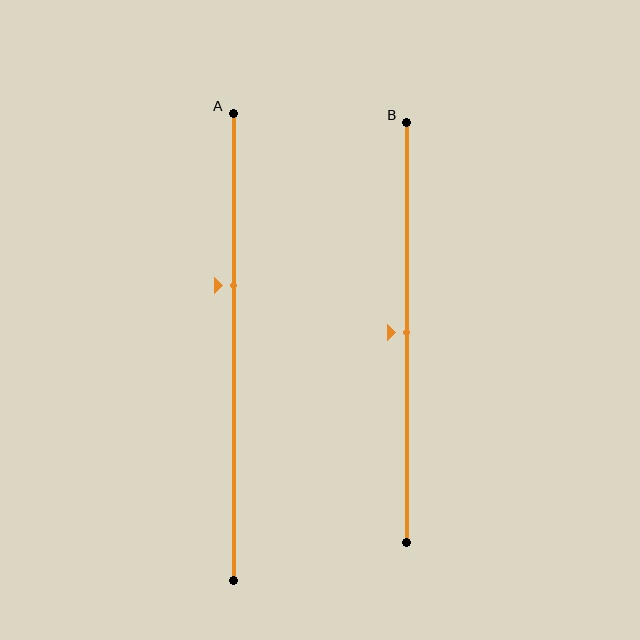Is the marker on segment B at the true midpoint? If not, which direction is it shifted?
Yes, the marker on segment B is at the true midpoint.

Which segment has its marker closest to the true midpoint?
Segment B has its marker closest to the true midpoint.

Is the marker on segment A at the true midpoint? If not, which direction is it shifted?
No, the marker on segment A is shifted upward by about 13% of the segment length.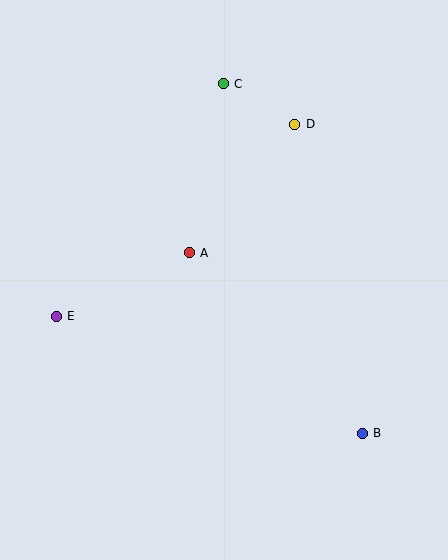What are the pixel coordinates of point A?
Point A is at (189, 253).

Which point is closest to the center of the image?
Point A at (189, 253) is closest to the center.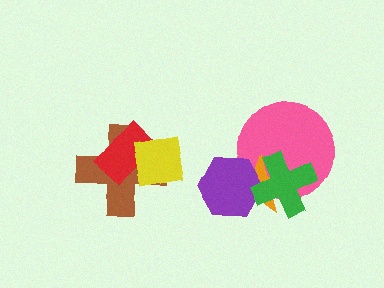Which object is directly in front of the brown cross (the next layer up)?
The red rectangle is directly in front of the brown cross.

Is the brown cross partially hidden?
Yes, it is partially covered by another shape.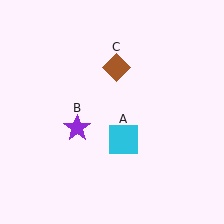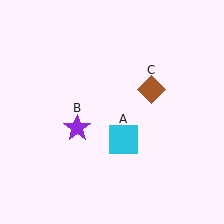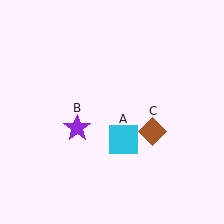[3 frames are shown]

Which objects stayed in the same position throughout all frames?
Cyan square (object A) and purple star (object B) remained stationary.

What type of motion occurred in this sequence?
The brown diamond (object C) rotated clockwise around the center of the scene.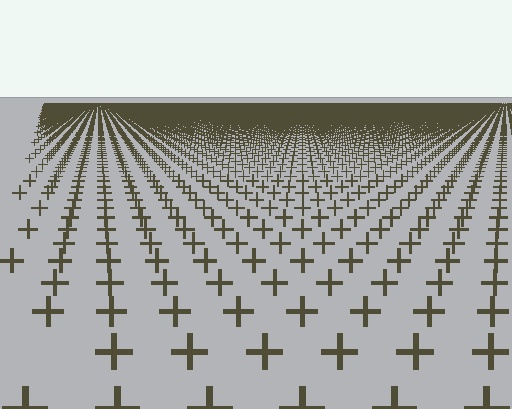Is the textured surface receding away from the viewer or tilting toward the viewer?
The surface is receding away from the viewer. Texture elements get smaller and denser toward the top.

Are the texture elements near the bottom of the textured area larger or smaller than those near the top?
Larger. Near the bottom, elements are closer to the viewer and appear at a bigger on-screen size.